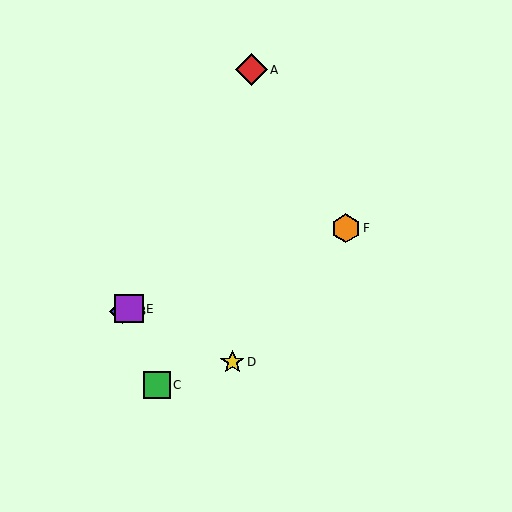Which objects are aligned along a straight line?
Objects B, E, F are aligned along a straight line.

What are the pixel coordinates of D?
Object D is at (232, 362).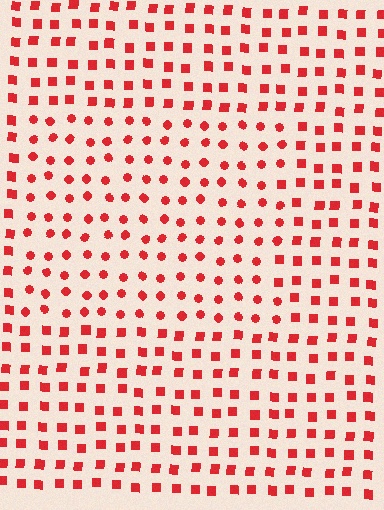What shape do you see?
I see a rectangle.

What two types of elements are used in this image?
The image uses circles inside the rectangle region and squares outside it.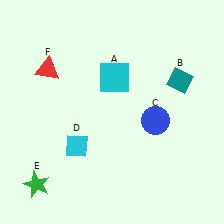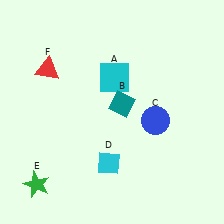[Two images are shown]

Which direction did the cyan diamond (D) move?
The cyan diamond (D) moved right.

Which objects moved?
The objects that moved are: the teal diamond (B), the cyan diamond (D).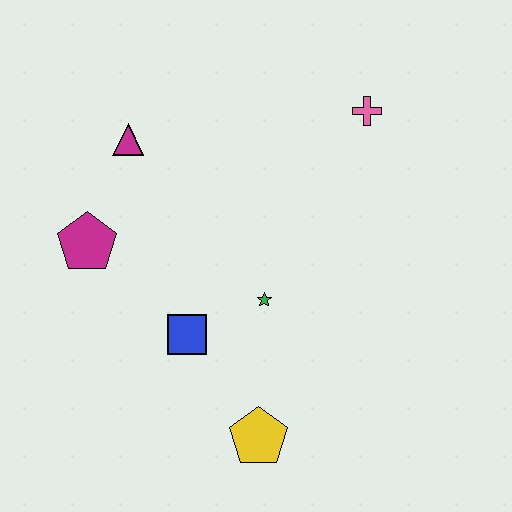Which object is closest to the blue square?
The green star is closest to the blue square.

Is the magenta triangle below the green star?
No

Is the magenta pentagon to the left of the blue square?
Yes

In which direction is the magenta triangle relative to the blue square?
The magenta triangle is above the blue square.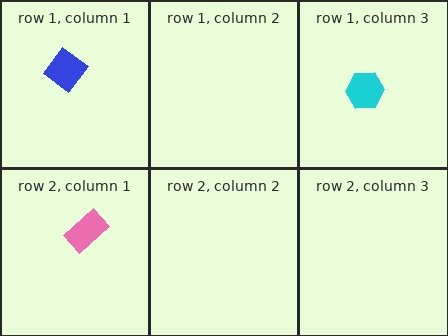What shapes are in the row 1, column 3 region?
The cyan hexagon.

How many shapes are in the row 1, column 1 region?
1.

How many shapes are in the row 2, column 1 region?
1.